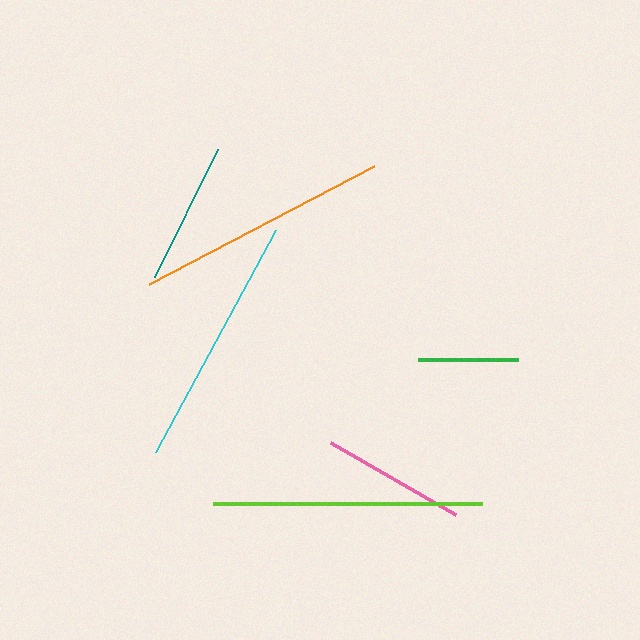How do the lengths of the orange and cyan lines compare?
The orange and cyan lines are approximately the same length.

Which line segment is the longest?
The lime line is the longest at approximately 270 pixels.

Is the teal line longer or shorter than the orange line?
The orange line is longer than the teal line.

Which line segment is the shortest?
The green line is the shortest at approximately 100 pixels.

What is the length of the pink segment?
The pink segment is approximately 144 pixels long.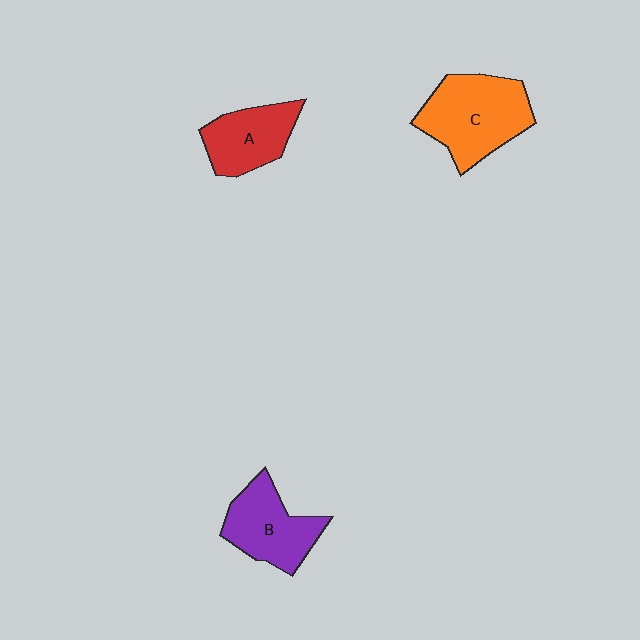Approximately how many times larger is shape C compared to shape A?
Approximately 1.5 times.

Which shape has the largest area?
Shape C (orange).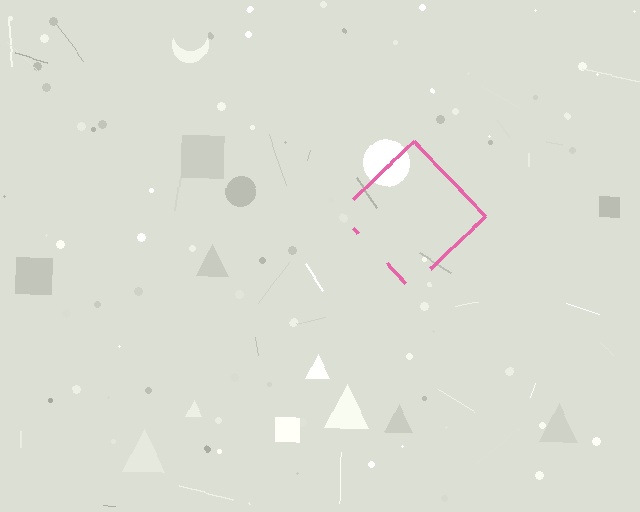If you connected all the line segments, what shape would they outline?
They would outline a diamond.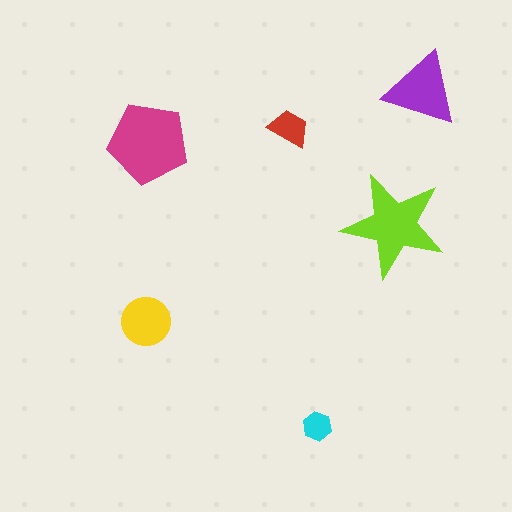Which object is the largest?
The magenta pentagon.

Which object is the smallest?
The cyan hexagon.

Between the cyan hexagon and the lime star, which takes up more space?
The lime star.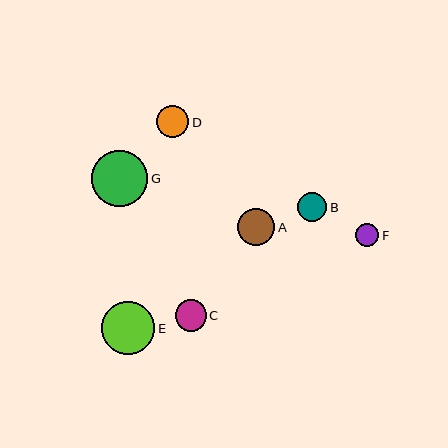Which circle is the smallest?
Circle F is the smallest with a size of approximately 23 pixels.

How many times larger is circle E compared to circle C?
Circle E is approximately 1.7 times the size of circle C.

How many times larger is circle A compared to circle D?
Circle A is approximately 1.2 times the size of circle D.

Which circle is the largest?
Circle G is the largest with a size of approximately 56 pixels.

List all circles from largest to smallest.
From largest to smallest: G, E, A, D, C, B, F.